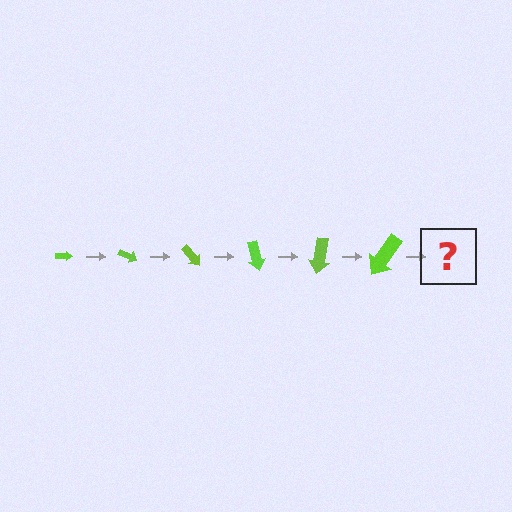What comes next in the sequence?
The next element should be an arrow, larger than the previous one and rotated 150 degrees from the start.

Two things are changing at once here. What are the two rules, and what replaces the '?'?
The two rules are that the arrow grows larger each step and it rotates 25 degrees each step. The '?' should be an arrow, larger than the previous one and rotated 150 degrees from the start.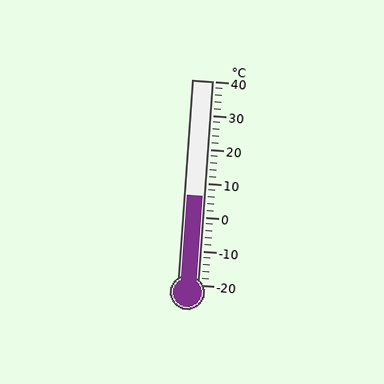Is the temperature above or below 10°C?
The temperature is below 10°C.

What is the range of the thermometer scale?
The thermometer scale ranges from -20°C to 40°C.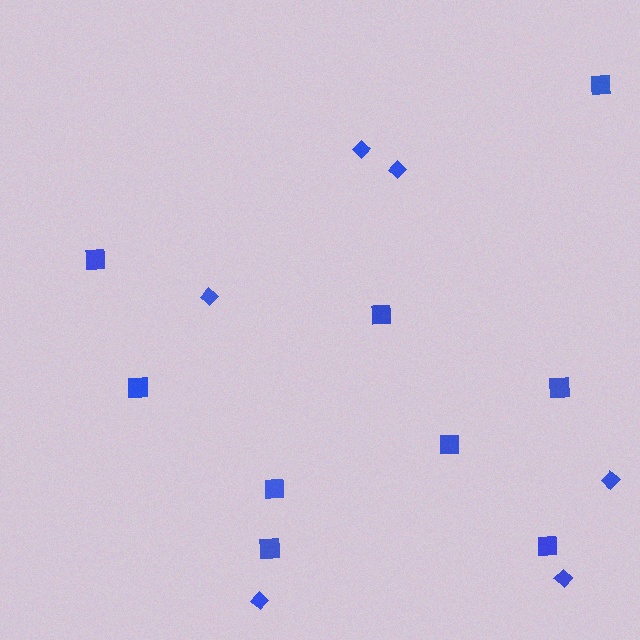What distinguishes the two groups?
There are 2 groups: one group of diamonds (6) and one group of squares (9).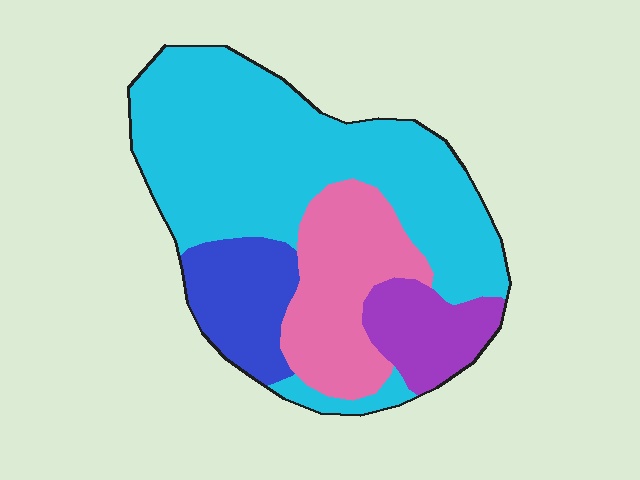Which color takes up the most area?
Cyan, at roughly 55%.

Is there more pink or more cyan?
Cyan.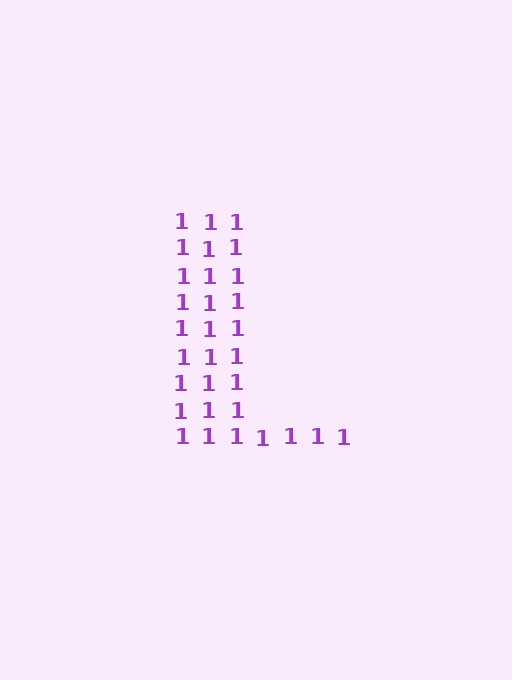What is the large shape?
The large shape is the letter L.